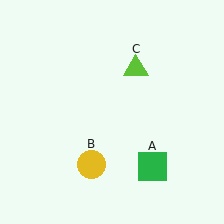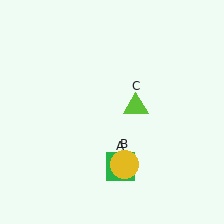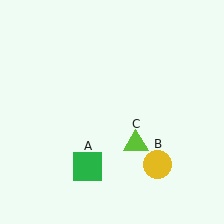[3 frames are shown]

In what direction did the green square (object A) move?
The green square (object A) moved left.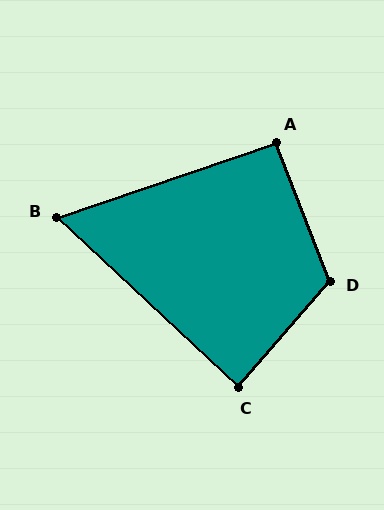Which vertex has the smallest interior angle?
B, at approximately 62 degrees.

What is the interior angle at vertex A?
Approximately 92 degrees (approximately right).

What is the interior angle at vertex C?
Approximately 88 degrees (approximately right).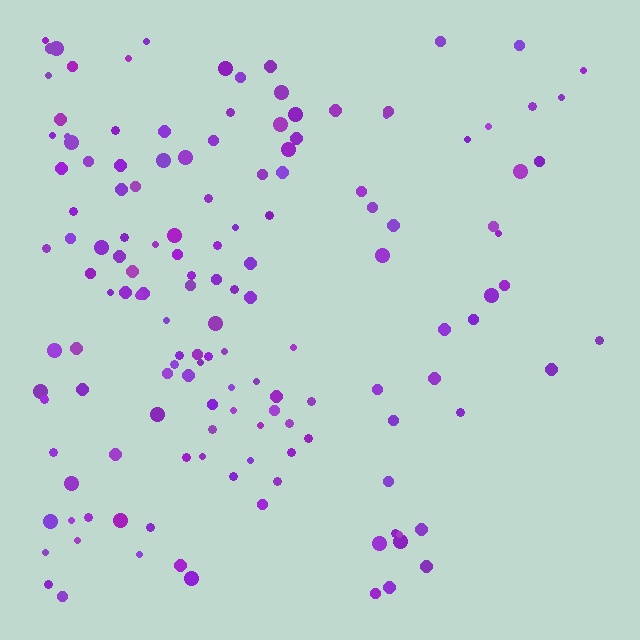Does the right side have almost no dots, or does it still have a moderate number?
Still a moderate number, just noticeably fewer than the left.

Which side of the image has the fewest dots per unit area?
The right.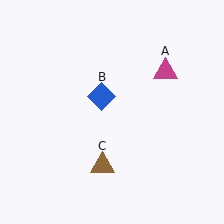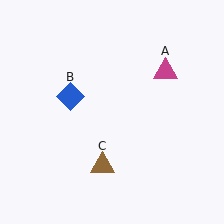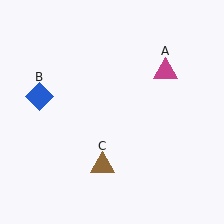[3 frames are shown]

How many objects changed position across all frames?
1 object changed position: blue diamond (object B).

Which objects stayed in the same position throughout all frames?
Magenta triangle (object A) and brown triangle (object C) remained stationary.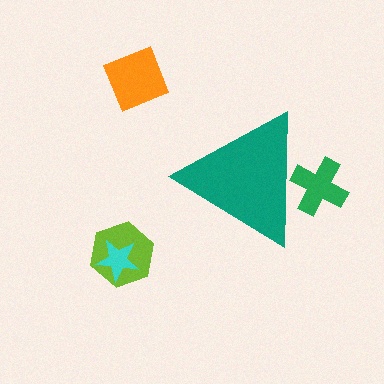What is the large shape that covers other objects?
A teal triangle.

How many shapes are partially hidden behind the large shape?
1 shape is partially hidden.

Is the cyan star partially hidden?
No, the cyan star is fully visible.